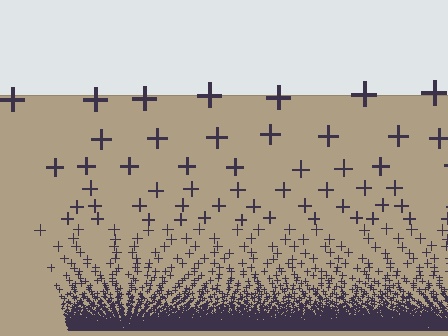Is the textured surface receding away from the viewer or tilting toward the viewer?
The surface appears to tilt toward the viewer. Texture elements get larger and sparser toward the top.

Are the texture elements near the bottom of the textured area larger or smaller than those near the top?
Smaller. The gradient is inverted — elements near the bottom are smaller and denser.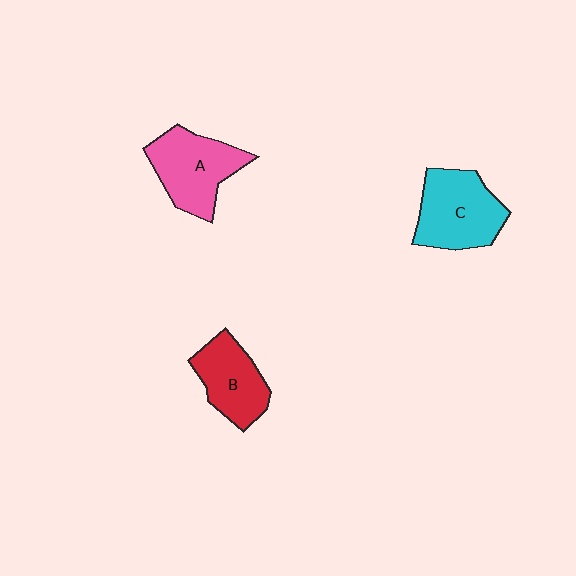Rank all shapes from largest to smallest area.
From largest to smallest: C (cyan), A (pink), B (red).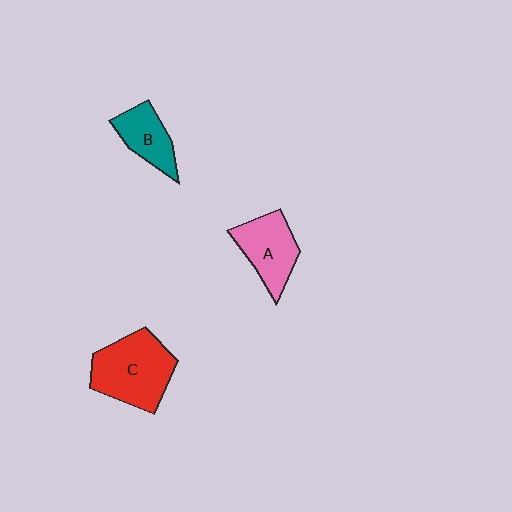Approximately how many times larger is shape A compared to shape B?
Approximately 1.3 times.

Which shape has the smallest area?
Shape B (teal).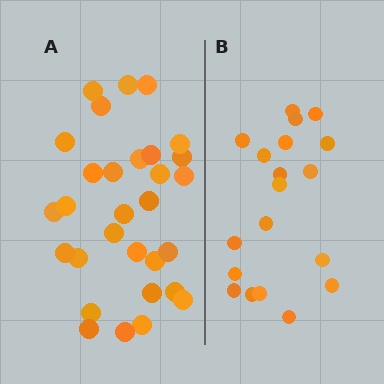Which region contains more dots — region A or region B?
Region A (the left region) has more dots.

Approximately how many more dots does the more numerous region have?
Region A has roughly 12 or so more dots than region B.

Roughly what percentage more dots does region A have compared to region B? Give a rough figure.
About 60% more.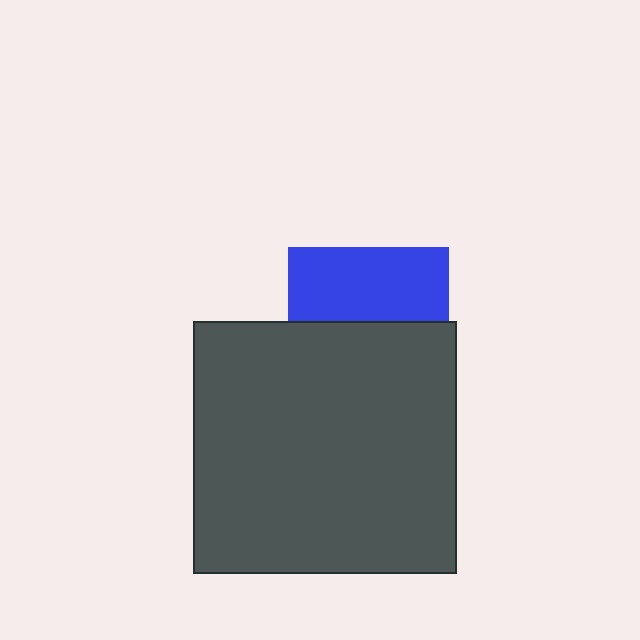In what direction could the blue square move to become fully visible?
The blue square could move up. That would shift it out from behind the dark gray rectangle entirely.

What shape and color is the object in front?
The object in front is a dark gray rectangle.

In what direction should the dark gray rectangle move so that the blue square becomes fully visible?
The dark gray rectangle should move down. That is the shortest direction to clear the overlap and leave the blue square fully visible.